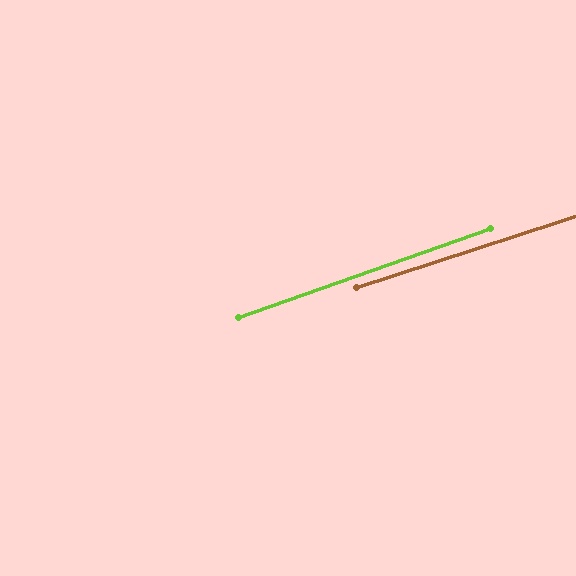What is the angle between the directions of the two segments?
Approximately 1 degree.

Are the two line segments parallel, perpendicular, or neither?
Parallel — their directions differ by only 1.4°.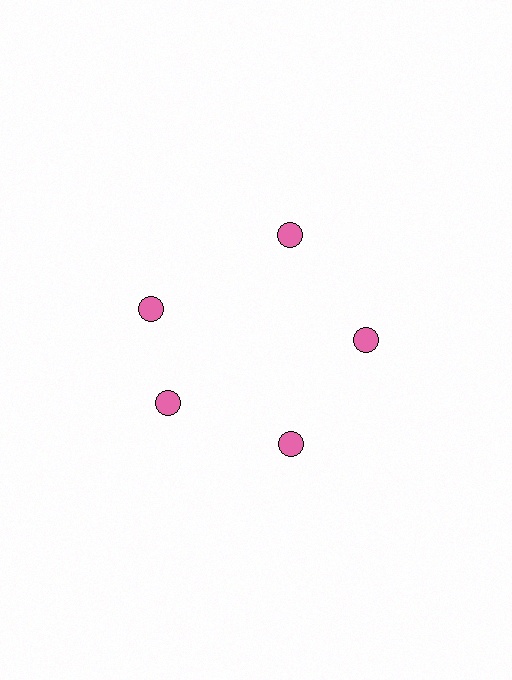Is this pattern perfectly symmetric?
No. The 5 pink circles are arranged in a ring, but one element near the 10 o'clock position is rotated out of alignment along the ring, breaking the 5-fold rotational symmetry.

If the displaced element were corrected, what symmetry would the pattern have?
It would have 5-fold rotational symmetry — the pattern would map onto itself every 72 degrees.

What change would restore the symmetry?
The symmetry would be restored by rotating it back into even spacing with its neighbors so that all 5 circles sit at equal angles and equal distance from the center.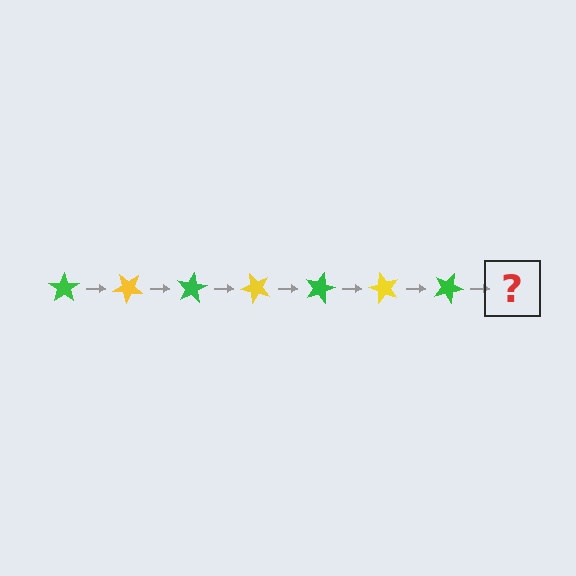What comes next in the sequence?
The next element should be a yellow star, rotated 280 degrees from the start.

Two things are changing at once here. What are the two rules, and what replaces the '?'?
The two rules are that it rotates 40 degrees each step and the color cycles through green and yellow. The '?' should be a yellow star, rotated 280 degrees from the start.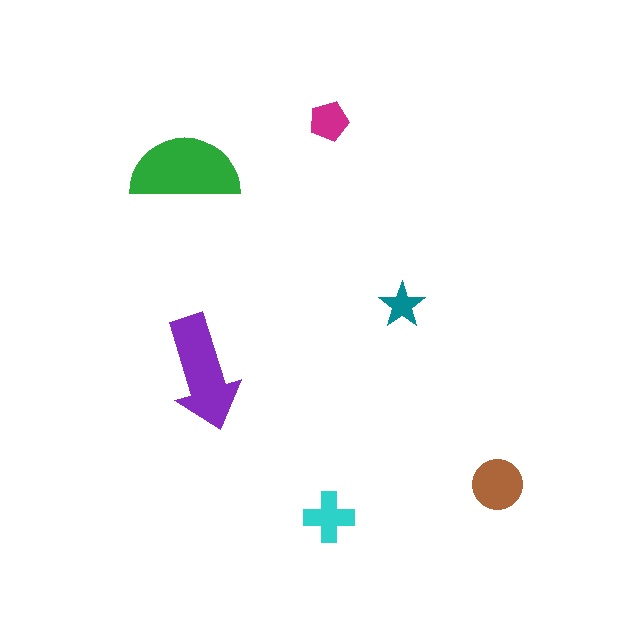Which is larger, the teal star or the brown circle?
The brown circle.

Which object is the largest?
The green semicircle.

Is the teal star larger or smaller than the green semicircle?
Smaller.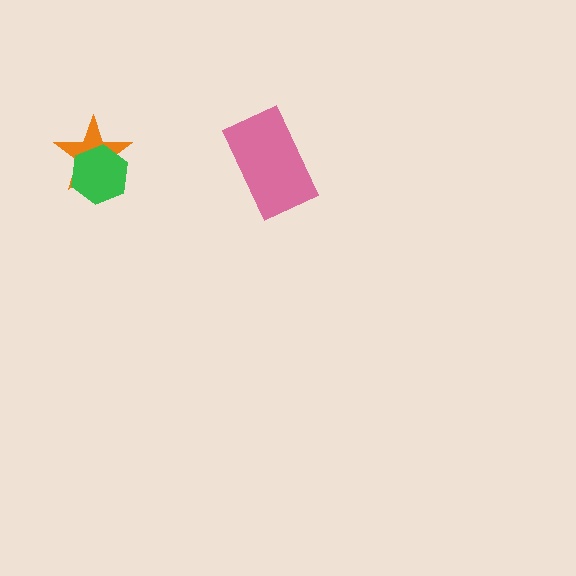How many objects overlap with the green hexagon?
1 object overlaps with the green hexagon.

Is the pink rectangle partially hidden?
No, no other shape covers it.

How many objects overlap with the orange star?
1 object overlaps with the orange star.